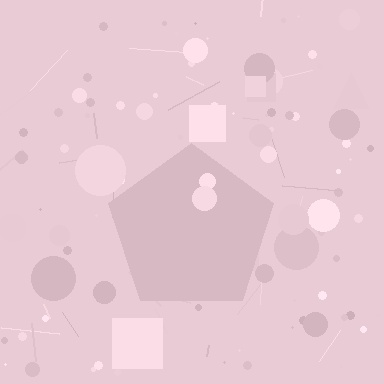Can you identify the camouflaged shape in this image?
The camouflaged shape is a pentagon.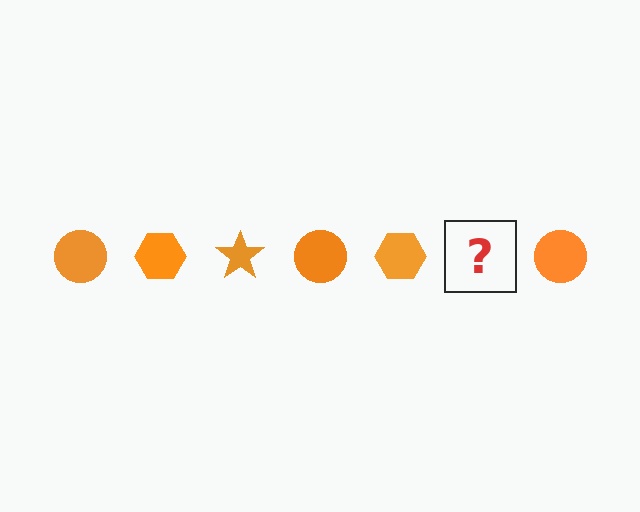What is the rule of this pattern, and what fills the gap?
The rule is that the pattern cycles through circle, hexagon, star shapes in orange. The gap should be filled with an orange star.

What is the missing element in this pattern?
The missing element is an orange star.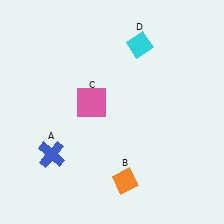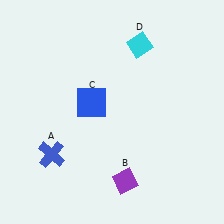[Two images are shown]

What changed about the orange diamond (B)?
In Image 1, B is orange. In Image 2, it changed to purple.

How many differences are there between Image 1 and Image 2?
There are 2 differences between the two images.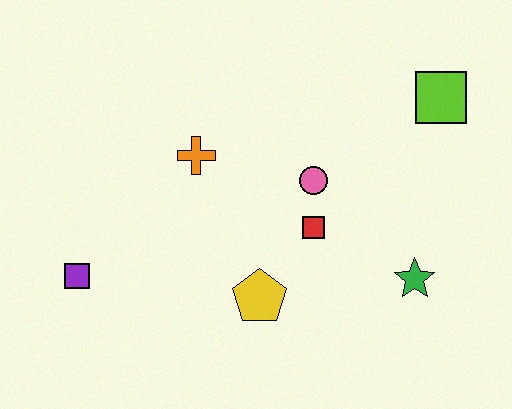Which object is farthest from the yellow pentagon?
The lime square is farthest from the yellow pentagon.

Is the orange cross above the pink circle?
Yes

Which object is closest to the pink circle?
The red square is closest to the pink circle.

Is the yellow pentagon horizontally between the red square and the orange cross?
Yes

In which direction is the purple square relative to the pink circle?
The purple square is to the left of the pink circle.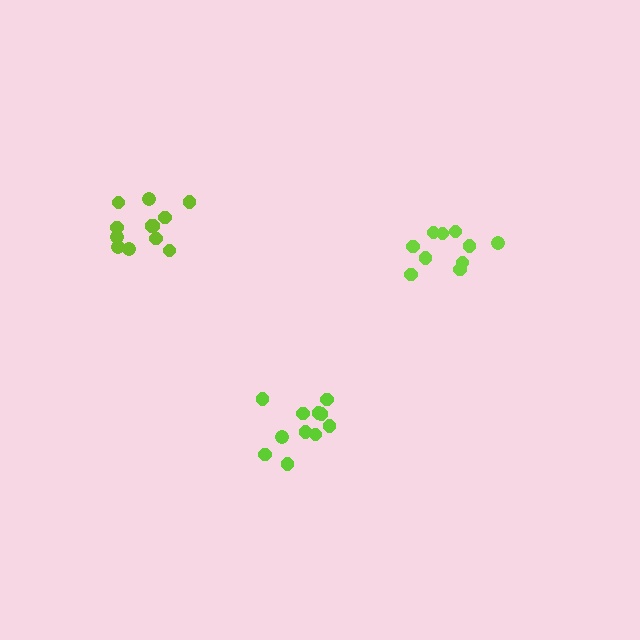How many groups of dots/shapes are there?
There are 3 groups.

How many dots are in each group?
Group 1: 11 dots, Group 2: 12 dots, Group 3: 10 dots (33 total).